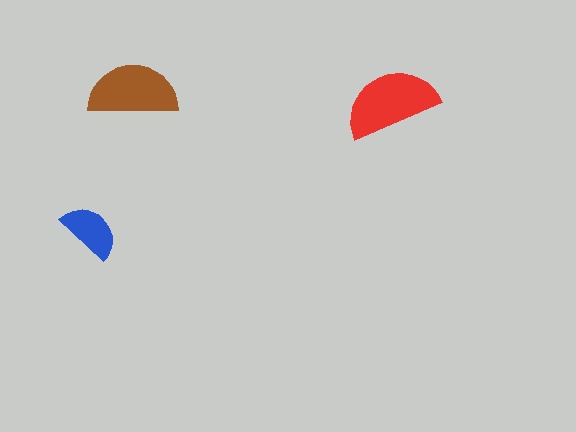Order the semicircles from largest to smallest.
the red one, the brown one, the blue one.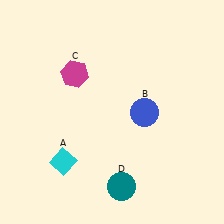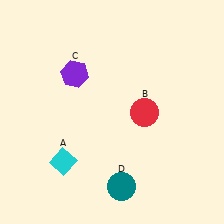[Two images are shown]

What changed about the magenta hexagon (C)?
In Image 1, C is magenta. In Image 2, it changed to purple.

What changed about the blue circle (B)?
In Image 1, B is blue. In Image 2, it changed to red.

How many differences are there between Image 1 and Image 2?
There are 2 differences between the two images.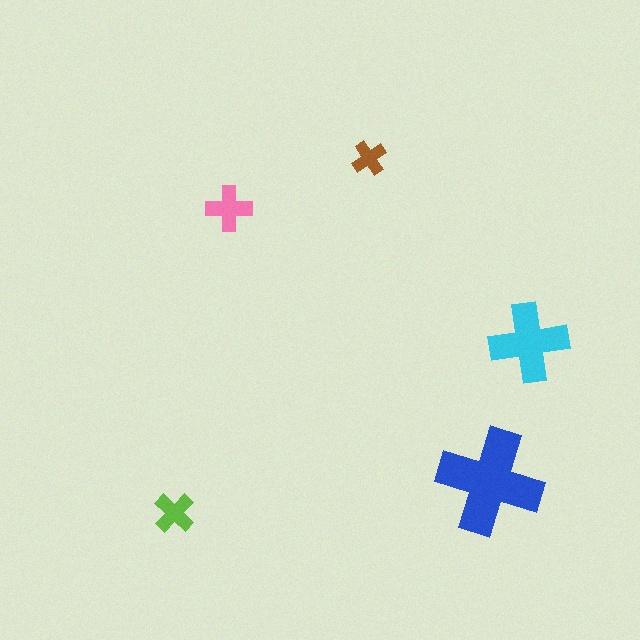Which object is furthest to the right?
The cyan cross is rightmost.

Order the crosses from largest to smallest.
the blue one, the cyan one, the pink one, the lime one, the brown one.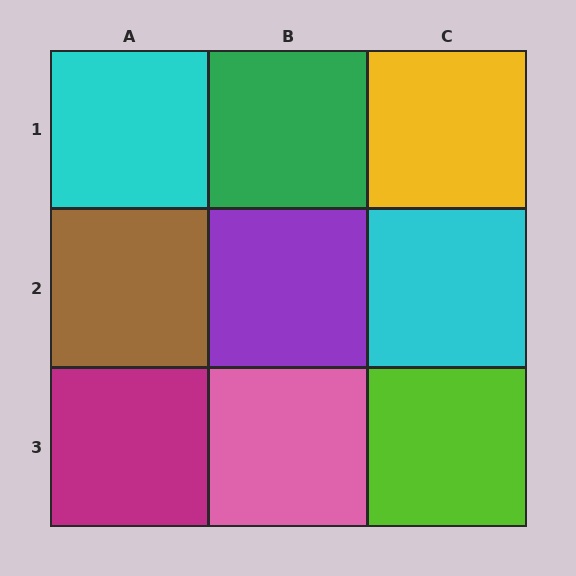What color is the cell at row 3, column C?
Lime.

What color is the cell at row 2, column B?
Purple.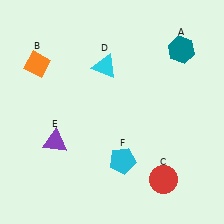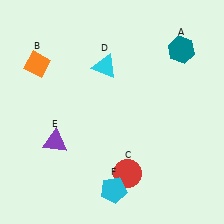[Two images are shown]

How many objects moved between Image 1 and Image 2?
2 objects moved between the two images.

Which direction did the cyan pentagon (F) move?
The cyan pentagon (F) moved down.